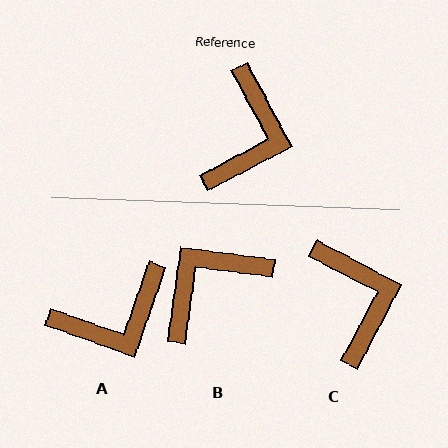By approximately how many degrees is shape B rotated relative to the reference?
Approximately 144 degrees counter-clockwise.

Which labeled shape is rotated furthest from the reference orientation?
B, about 144 degrees away.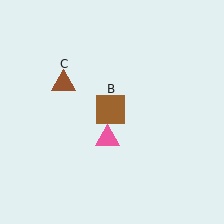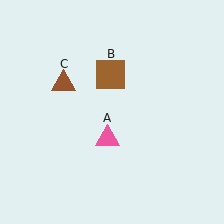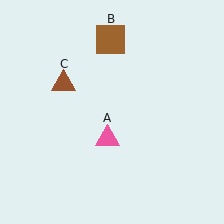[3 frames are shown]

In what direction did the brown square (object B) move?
The brown square (object B) moved up.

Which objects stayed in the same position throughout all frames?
Pink triangle (object A) and brown triangle (object C) remained stationary.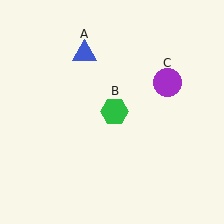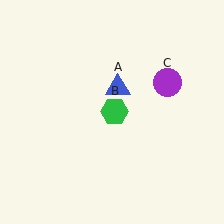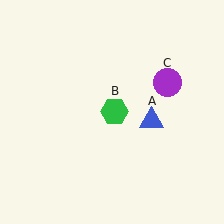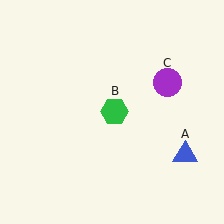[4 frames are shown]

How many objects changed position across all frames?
1 object changed position: blue triangle (object A).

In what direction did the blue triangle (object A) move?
The blue triangle (object A) moved down and to the right.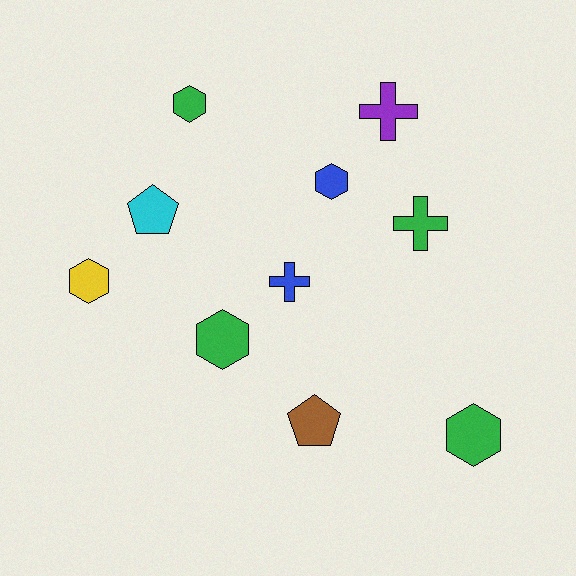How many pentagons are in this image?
There are 2 pentagons.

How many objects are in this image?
There are 10 objects.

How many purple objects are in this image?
There is 1 purple object.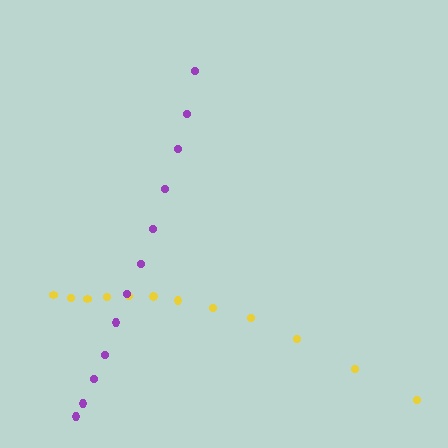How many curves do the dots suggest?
There are 2 distinct paths.